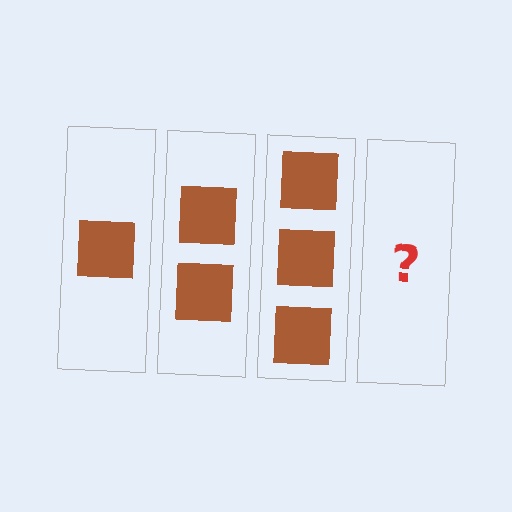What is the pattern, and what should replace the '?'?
The pattern is that each step adds one more square. The '?' should be 4 squares.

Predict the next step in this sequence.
The next step is 4 squares.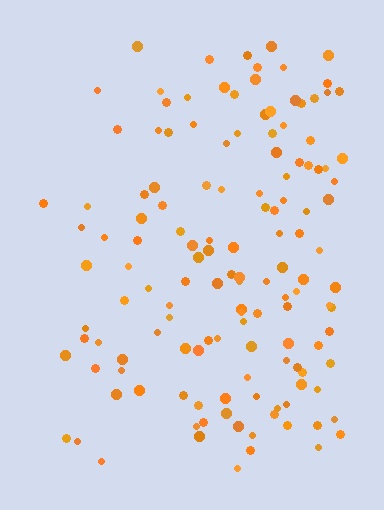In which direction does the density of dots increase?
From left to right, with the right side densest.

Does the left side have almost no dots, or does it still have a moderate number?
Still a moderate number, just noticeably fewer than the right.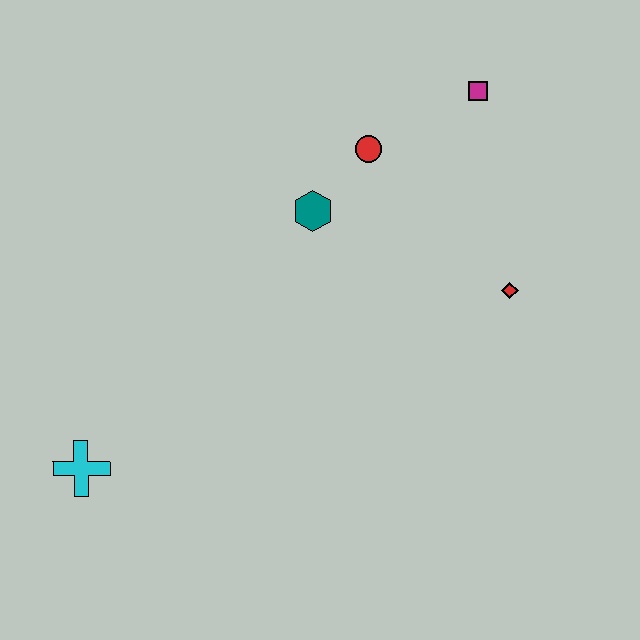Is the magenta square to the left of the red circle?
No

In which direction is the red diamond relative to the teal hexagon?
The red diamond is to the right of the teal hexagon.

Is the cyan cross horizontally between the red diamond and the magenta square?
No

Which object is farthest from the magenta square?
The cyan cross is farthest from the magenta square.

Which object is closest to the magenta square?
The red circle is closest to the magenta square.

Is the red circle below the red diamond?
No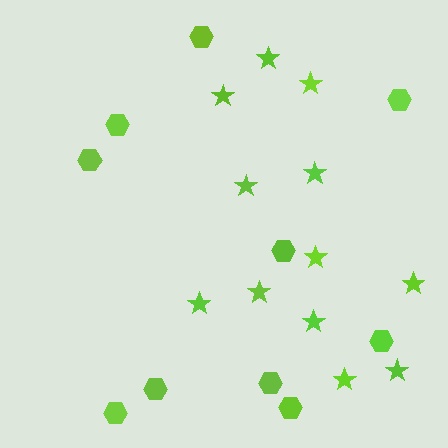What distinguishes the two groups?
There are 2 groups: one group of stars (12) and one group of hexagons (10).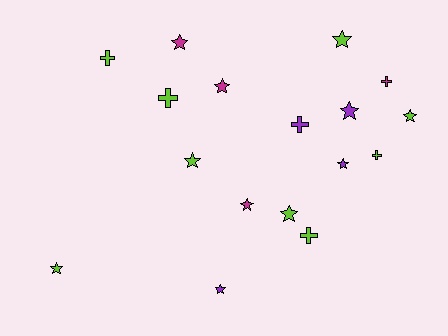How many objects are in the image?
There are 17 objects.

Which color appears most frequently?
Lime, with 9 objects.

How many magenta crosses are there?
There is 1 magenta cross.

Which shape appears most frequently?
Star, with 11 objects.